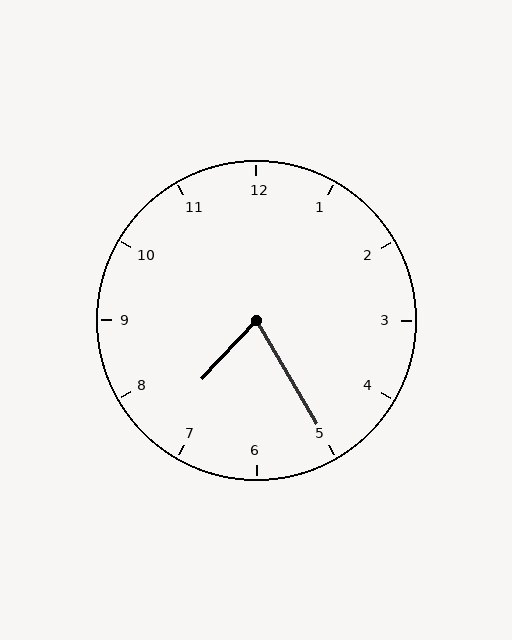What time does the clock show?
7:25.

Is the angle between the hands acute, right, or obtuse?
It is acute.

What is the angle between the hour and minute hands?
Approximately 72 degrees.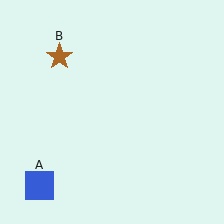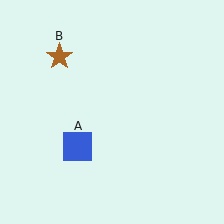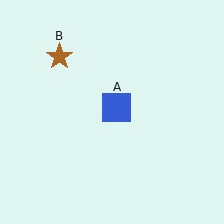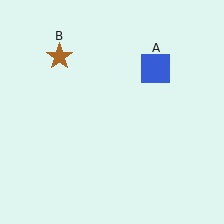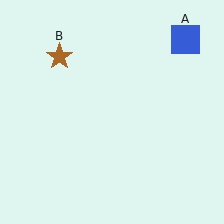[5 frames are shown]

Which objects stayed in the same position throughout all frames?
Brown star (object B) remained stationary.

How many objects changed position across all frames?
1 object changed position: blue square (object A).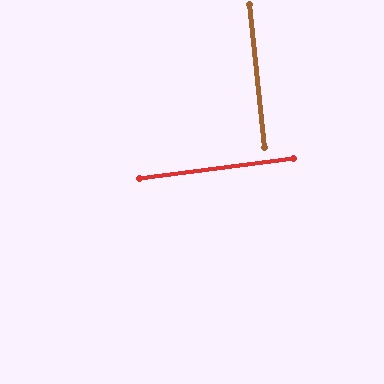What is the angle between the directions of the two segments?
Approximately 89 degrees.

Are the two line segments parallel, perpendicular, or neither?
Perpendicular — they meet at approximately 89°.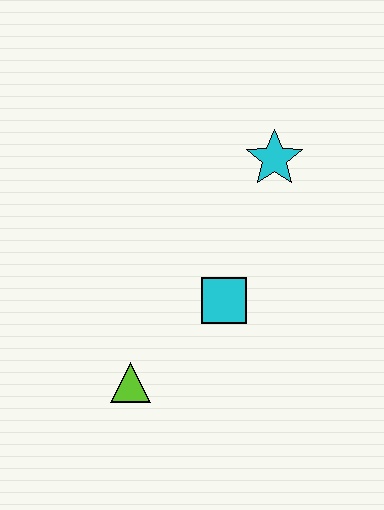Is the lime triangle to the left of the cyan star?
Yes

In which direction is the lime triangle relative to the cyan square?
The lime triangle is to the left of the cyan square.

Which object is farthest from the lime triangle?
The cyan star is farthest from the lime triangle.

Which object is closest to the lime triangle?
The cyan square is closest to the lime triangle.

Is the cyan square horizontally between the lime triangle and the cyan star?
Yes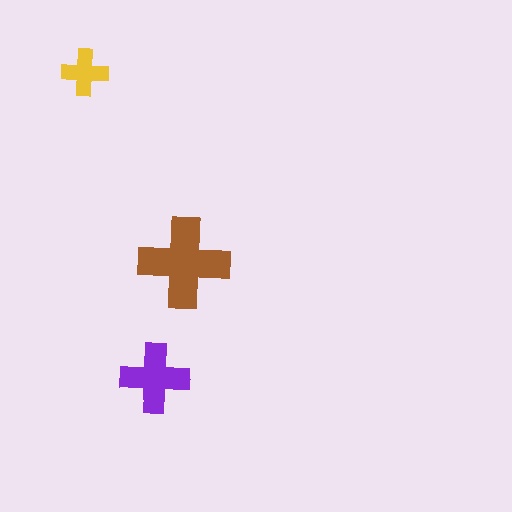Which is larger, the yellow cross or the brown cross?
The brown one.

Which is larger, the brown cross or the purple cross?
The brown one.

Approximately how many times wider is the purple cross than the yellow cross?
About 1.5 times wider.